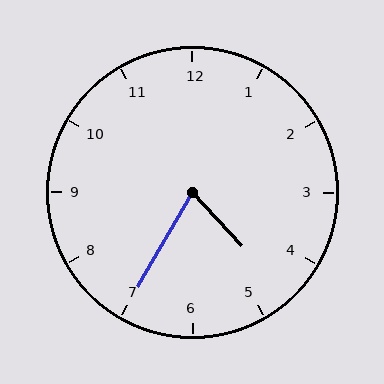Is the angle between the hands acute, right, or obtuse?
It is acute.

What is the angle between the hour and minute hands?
Approximately 72 degrees.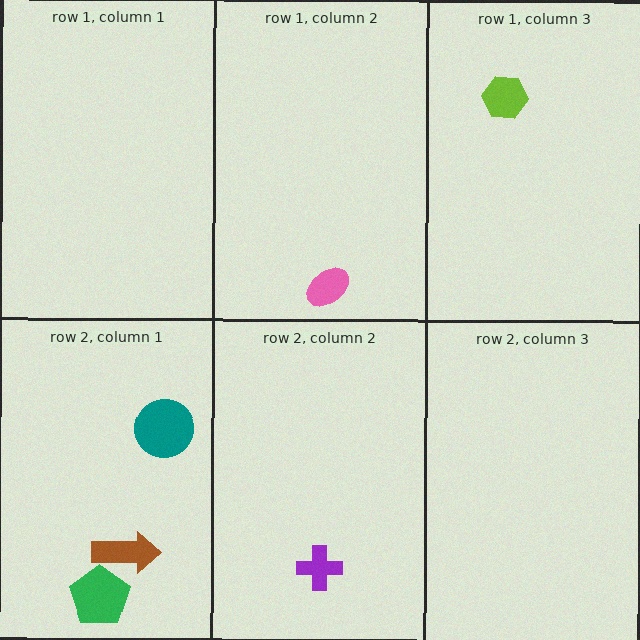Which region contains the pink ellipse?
The row 1, column 2 region.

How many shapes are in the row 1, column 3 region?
1.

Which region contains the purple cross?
The row 2, column 2 region.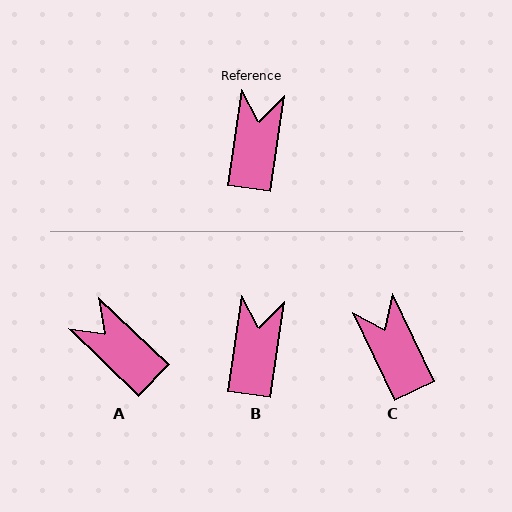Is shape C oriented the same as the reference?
No, it is off by about 34 degrees.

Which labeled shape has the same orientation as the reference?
B.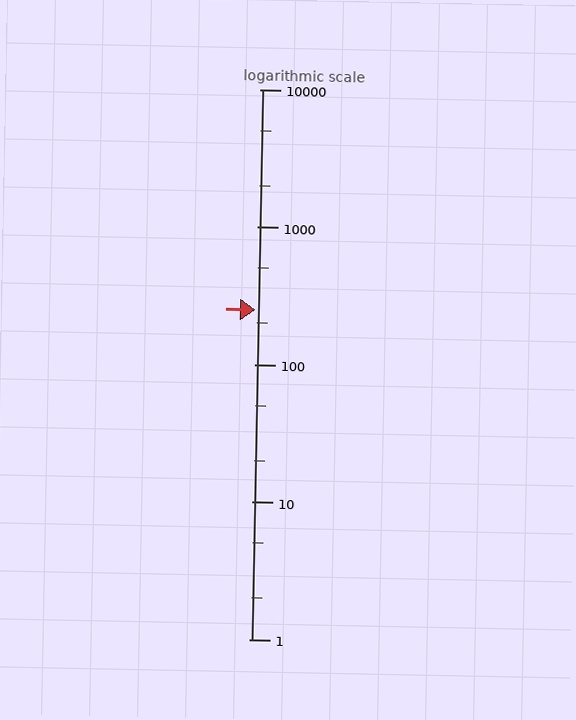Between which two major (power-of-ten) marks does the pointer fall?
The pointer is between 100 and 1000.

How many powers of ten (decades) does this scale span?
The scale spans 4 decades, from 1 to 10000.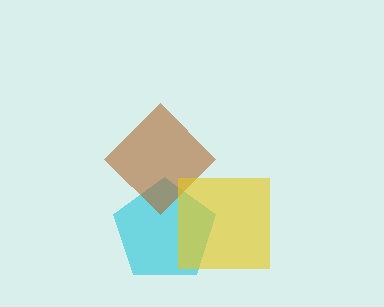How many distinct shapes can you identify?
There are 3 distinct shapes: a cyan pentagon, a brown diamond, a yellow square.